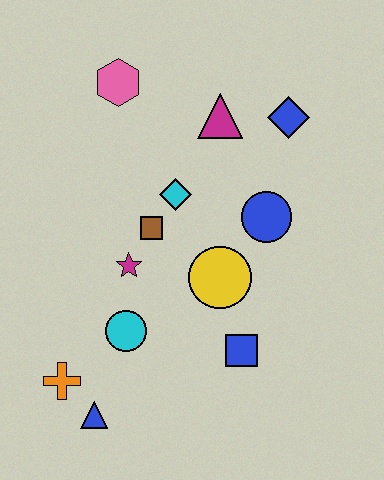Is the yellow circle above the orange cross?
Yes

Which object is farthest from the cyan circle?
The blue diamond is farthest from the cyan circle.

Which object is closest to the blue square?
The yellow circle is closest to the blue square.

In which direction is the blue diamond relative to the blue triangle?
The blue diamond is above the blue triangle.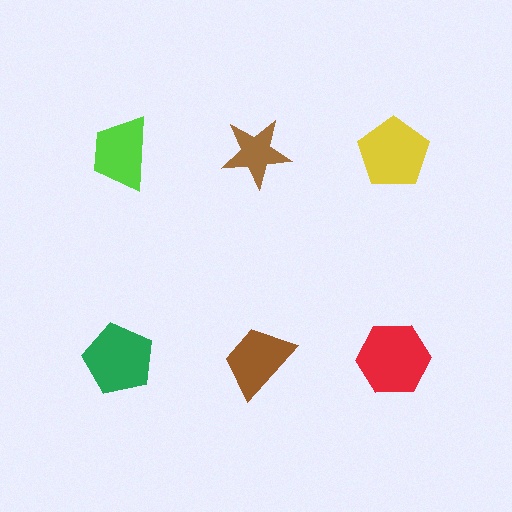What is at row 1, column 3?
A yellow pentagon.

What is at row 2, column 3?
A red hexagon.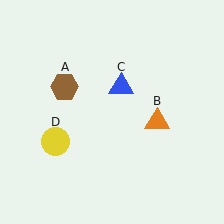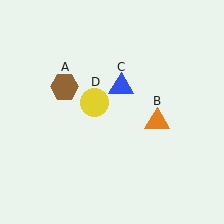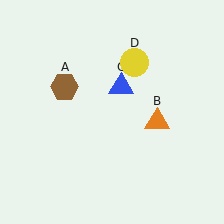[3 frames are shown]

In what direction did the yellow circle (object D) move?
The yellow circle (object D) moved up and to the right.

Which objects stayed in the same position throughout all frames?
Brown hexagon (object A) and orange triangle (object B) and blue triangle (object C) remained stationary.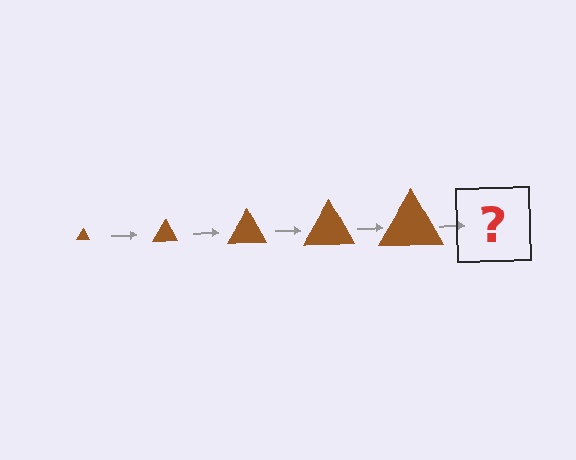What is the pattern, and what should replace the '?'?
The pattern is that the triangle gets progressively larger each step. The '?' should be a brown triangle, larger than the previous one.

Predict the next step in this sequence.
The next step is a brown triangle, larger than the previous one.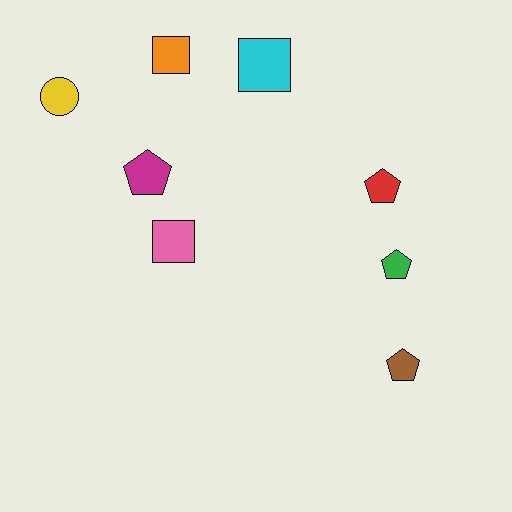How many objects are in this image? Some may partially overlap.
There are 8 objects.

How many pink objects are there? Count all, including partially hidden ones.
There is 1 pink object.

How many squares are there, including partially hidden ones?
There are 3 squares.